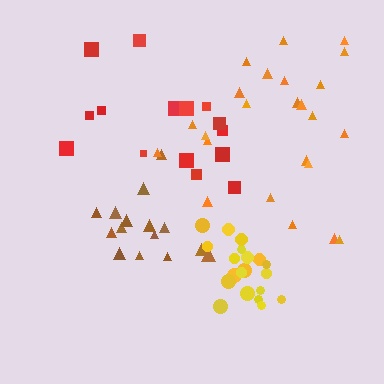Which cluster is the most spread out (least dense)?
Orange.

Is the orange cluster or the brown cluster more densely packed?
Brown.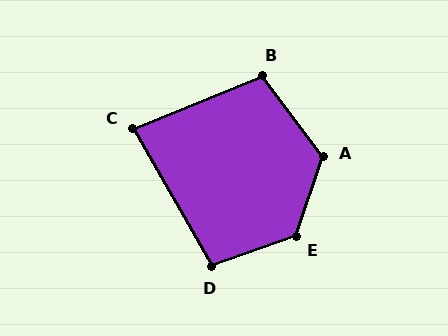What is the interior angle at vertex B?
Approximately 105 degrees (obtuse).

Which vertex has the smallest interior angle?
C, at approximately 82 degrees.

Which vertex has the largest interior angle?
E, at approximately 128 degrees.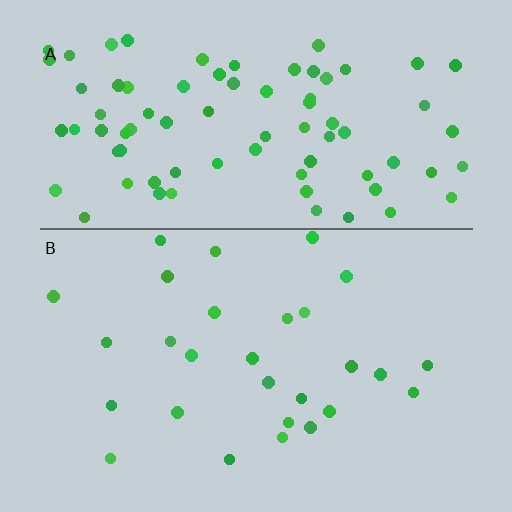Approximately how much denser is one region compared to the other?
Approximately 3.0× — region A over region B.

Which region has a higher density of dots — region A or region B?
A (the top).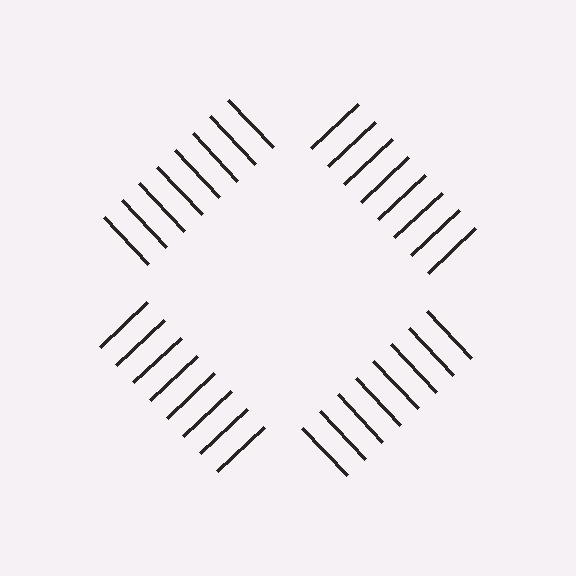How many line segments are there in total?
32 — 8 along each of the 4 edges.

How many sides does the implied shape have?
4 sides — the line-ends trace a square.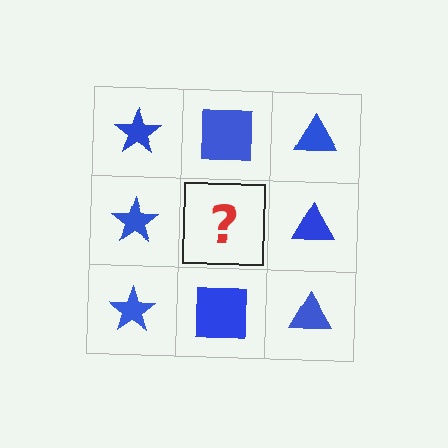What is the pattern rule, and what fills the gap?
The rule is that each column has a consistent shape. The gap should be filled with a blue square.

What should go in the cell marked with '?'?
The missing cell should contain a blue square.